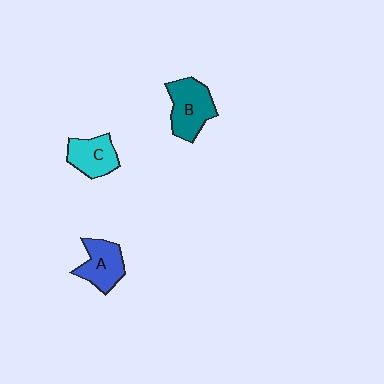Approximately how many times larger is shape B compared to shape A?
Approximately 1.2 times.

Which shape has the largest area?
Shape B (teal).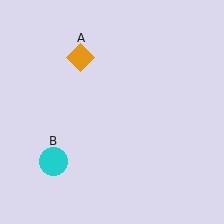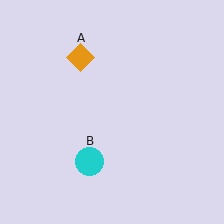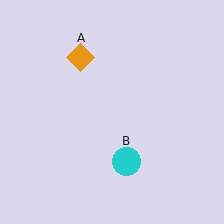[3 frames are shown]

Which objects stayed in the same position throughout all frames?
Orange diamond (object A) remained stationary.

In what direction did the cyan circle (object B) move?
The cyan circle (object B) moved right.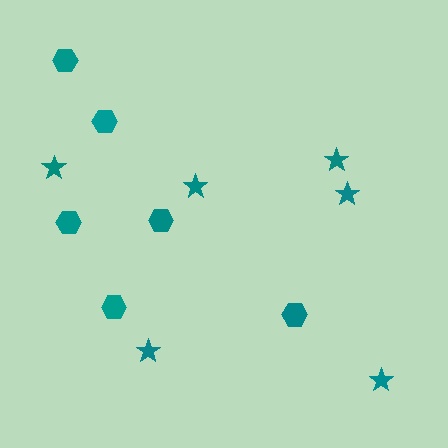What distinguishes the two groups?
There are 2 groups: one group of stars (6) and one group of hexagons (6).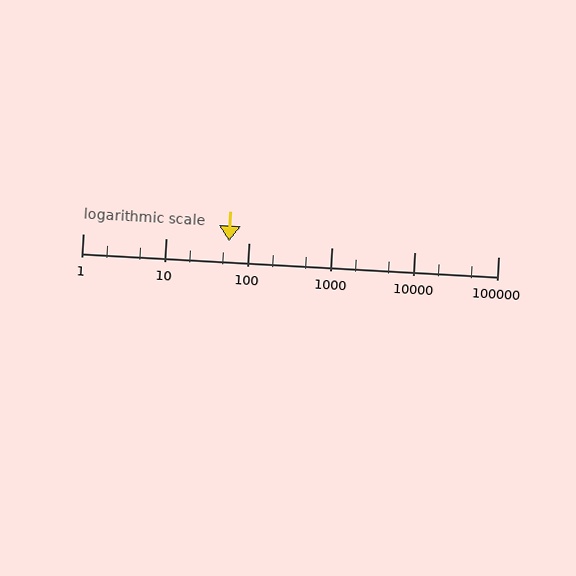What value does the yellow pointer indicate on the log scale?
The pointer indicates approximately 58.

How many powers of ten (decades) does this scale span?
The scale spans 5 decades, from 1 to 100000.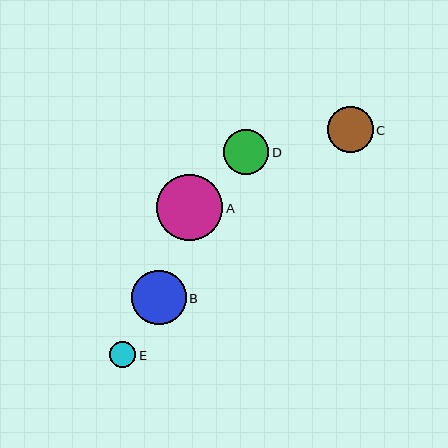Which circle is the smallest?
Circle E is the smallest with a size of approximately 27 pixels.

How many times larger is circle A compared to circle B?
Circle A is approximately 1.2 times the size of circle B.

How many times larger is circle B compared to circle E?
Circle B is approximately 2.1 times the size of circle E.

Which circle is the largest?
Circle A is the largest with a size of approximately 66 pixels.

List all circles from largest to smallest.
From largest to smallest: A, B, C, D, E.